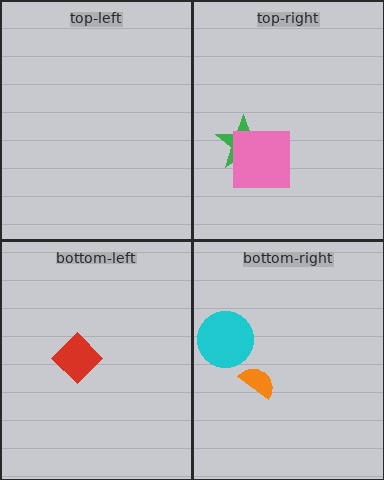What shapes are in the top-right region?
The green star, the pink square.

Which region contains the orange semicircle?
The bottom-right region.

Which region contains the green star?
The top-right region.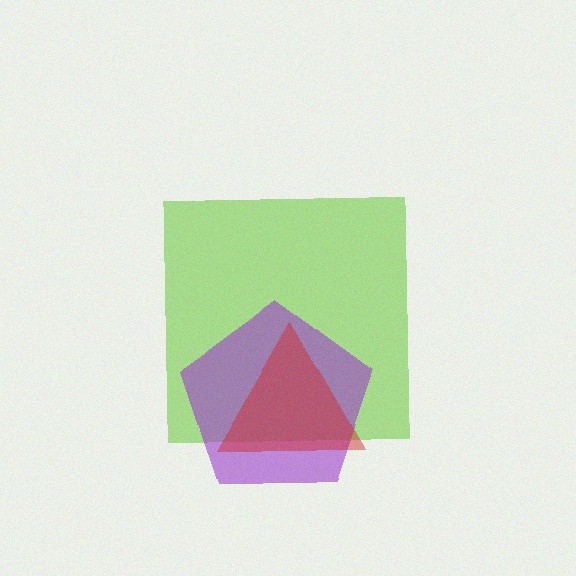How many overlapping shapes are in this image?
There are 3 overlapping shapes in the image.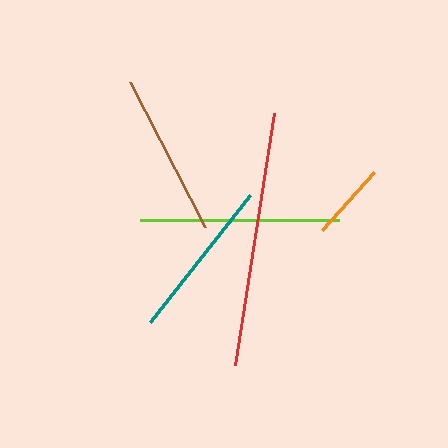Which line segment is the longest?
The red line is the longest at approximately 255 pixels.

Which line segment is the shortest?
The orange line is the shortest at approximately 78 pixels.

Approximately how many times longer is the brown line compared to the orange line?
The brown line is approximately 2.1 times the length of the orange line.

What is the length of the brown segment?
The brown segment is approximately 163 pixels long.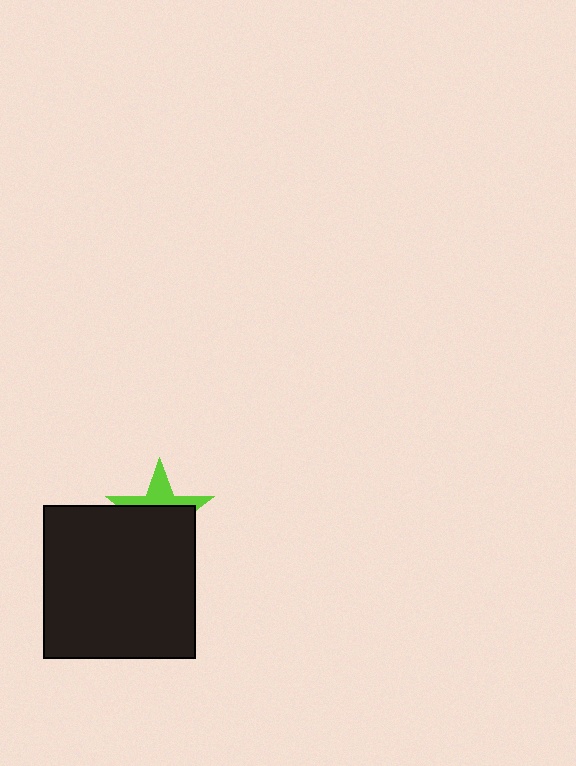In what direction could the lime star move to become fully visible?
The lime star could move up. That would shift it out from behind the black square entirely.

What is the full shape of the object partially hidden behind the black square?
The partially hidden object is a lime star.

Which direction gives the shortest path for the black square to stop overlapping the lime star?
Moving down gives the shortest separation.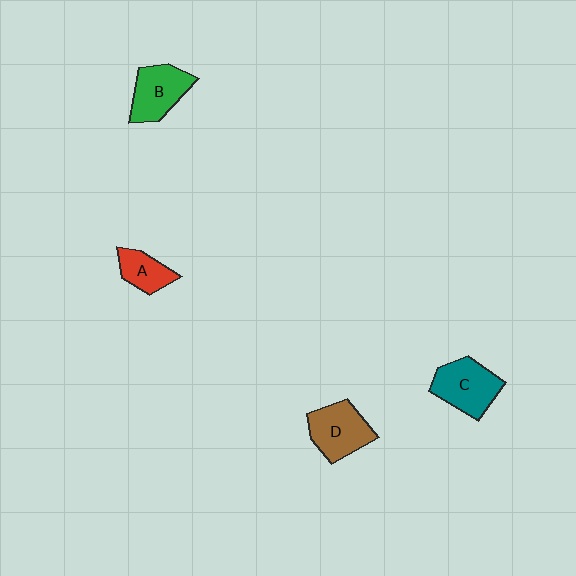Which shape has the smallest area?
Shape A (red).